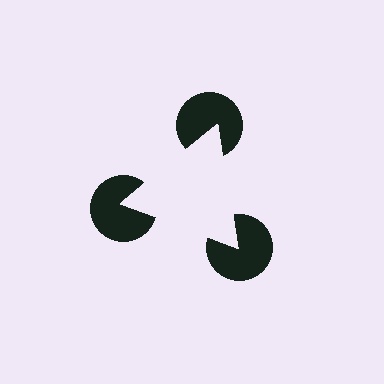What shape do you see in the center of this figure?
An illusory triangle — its edges are inferred from the aligned wedge cuts in the pac-man discs, not physically drawn.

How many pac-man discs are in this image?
There are 3 — one at each vertex of the illusory triangle.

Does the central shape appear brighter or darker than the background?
It typically appears slightly brighter than the background, even though no actual brightness change is drawn.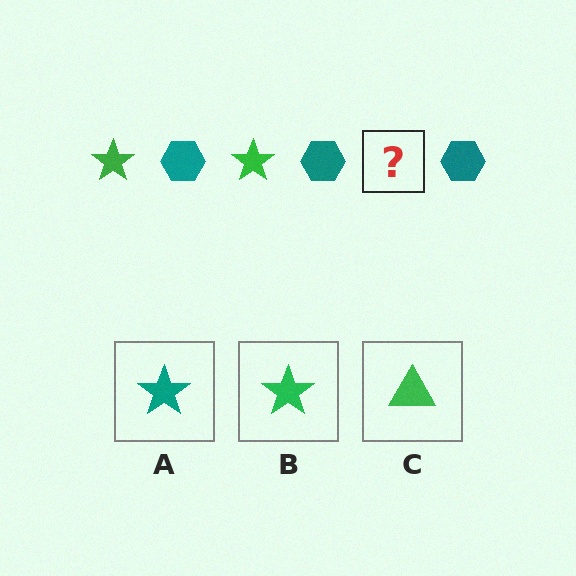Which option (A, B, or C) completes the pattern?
B.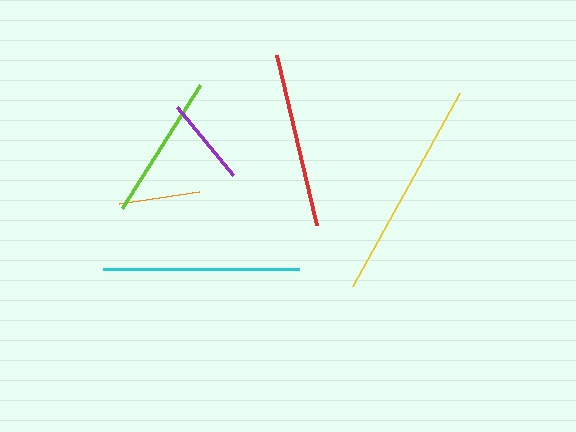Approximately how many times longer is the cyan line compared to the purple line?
The cyan line is approximately 2.2 times the length of the purple line.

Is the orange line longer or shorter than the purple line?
The purple line is longer than the orange line.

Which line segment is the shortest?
The orange line is the shortest at approximately 80 pixels.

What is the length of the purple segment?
The purple segment is approximately 88 pixels long.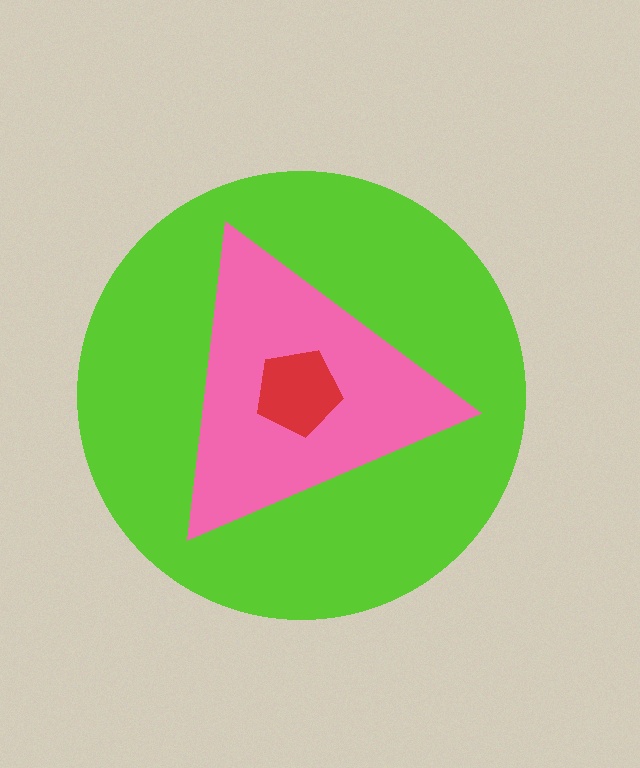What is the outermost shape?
The lime circle.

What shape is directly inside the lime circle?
The pink triangle.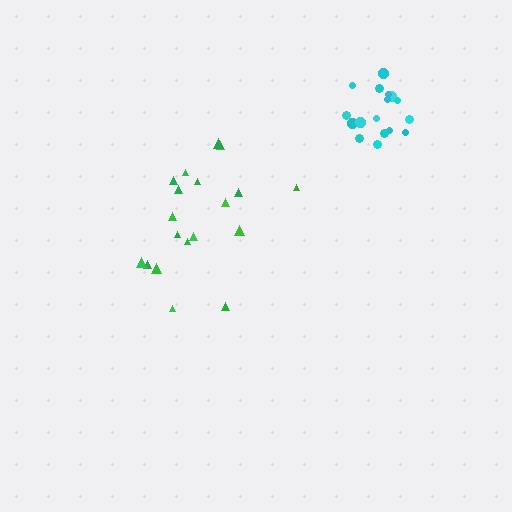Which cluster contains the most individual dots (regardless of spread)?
Green (19).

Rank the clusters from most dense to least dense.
cyan, green.